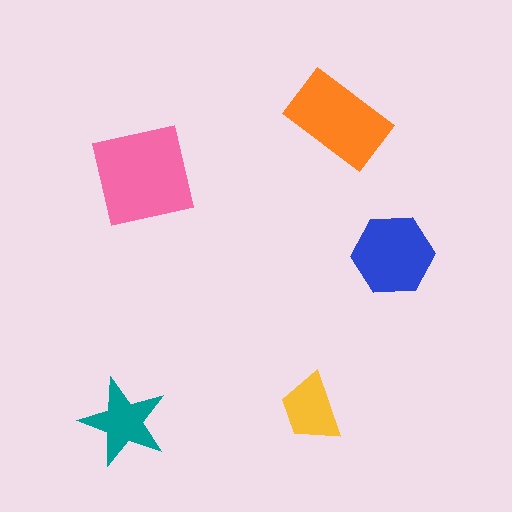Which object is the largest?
The pink square.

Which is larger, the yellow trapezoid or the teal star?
The teal star.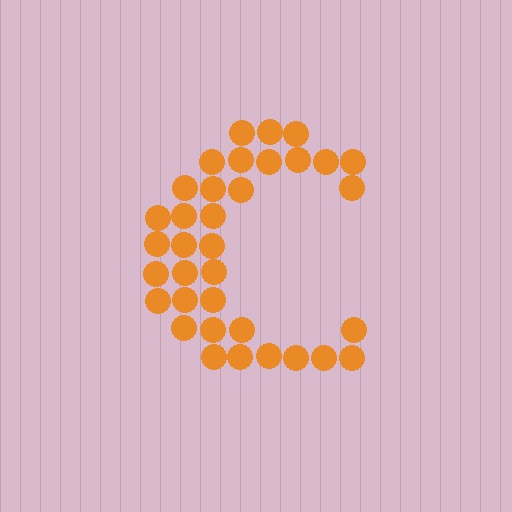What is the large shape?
The large shape is the letter C.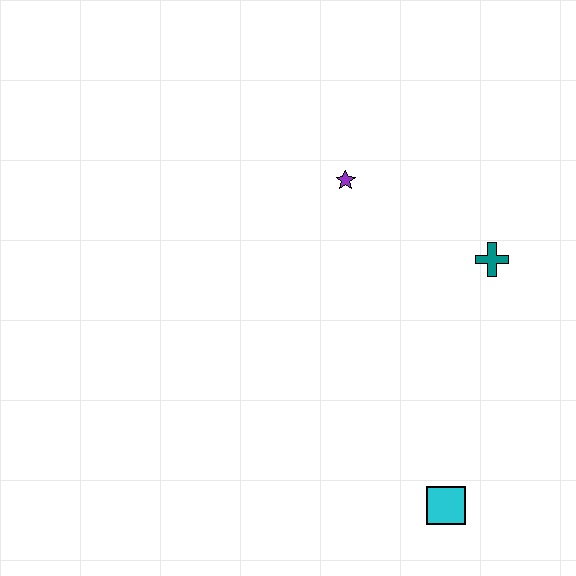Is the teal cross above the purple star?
No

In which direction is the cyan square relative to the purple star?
The cyan square is below the purple star.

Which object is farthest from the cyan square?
The purple star is farthest from the cyan square.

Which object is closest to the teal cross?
The purple star is closest to the teal cross.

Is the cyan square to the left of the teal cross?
Yes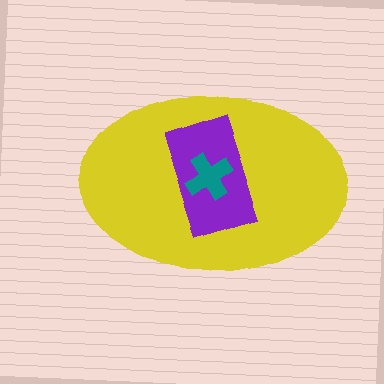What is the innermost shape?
The teal cross.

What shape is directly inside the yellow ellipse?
The purple rectangle.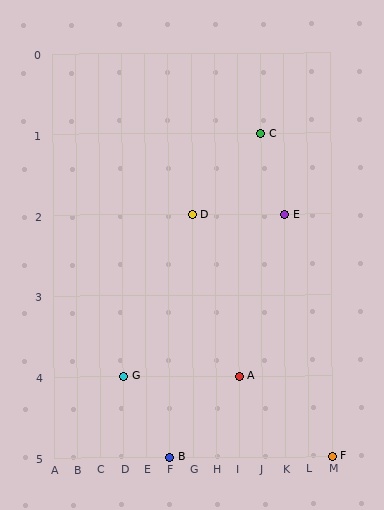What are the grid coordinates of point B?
Point B is at grid coordinates (F, 5).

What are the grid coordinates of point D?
Point D is at grid coordinates (G, 2).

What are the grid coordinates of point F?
Point F is at grid coordinates (M, 5).